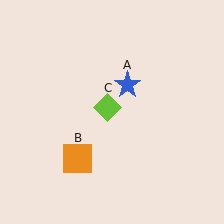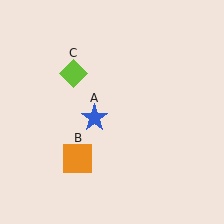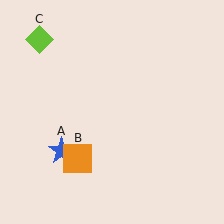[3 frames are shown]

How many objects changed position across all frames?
2 objects changed position: blue star (object A), lime diamond (object C).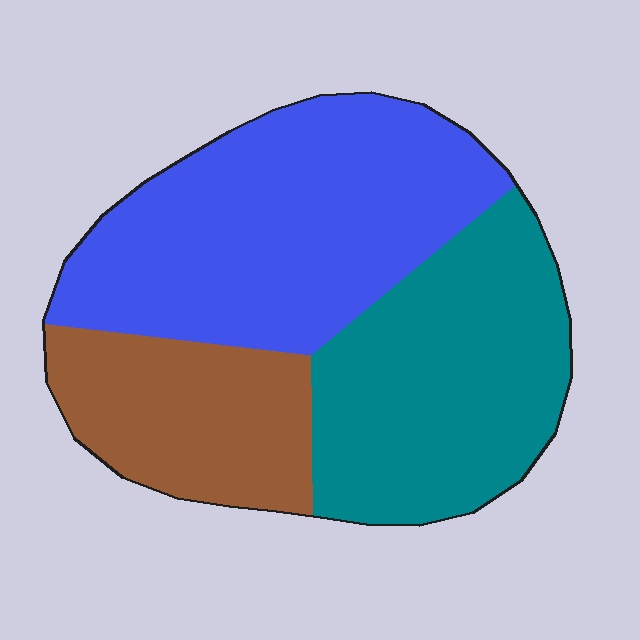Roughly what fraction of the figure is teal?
Teal covers about 35% of the figure.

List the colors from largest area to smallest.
From largest to smallest: blue, teal, brown.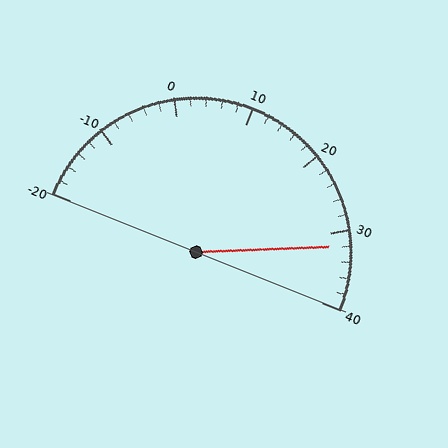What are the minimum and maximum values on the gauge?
The gauge ranges from -20 to 40.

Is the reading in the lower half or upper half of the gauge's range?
The reading is in the upper half of the range (-20 to 40).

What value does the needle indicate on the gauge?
The needle indicates approximately 32.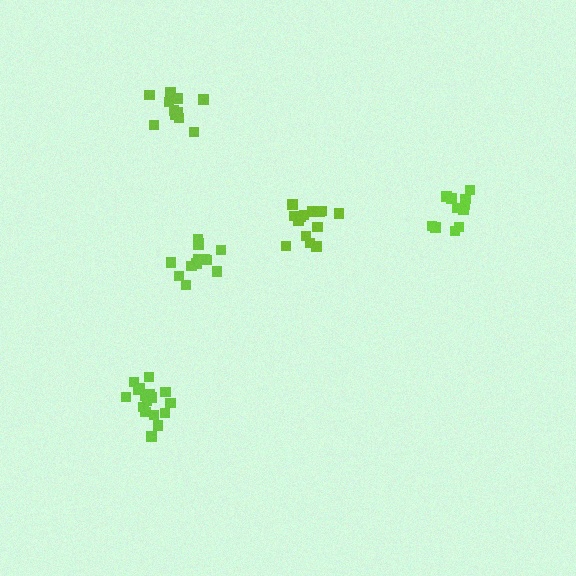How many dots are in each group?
Group 1: 17 dots, Group 2: 15 dots, Group 3: 15 dots, Group 4: 11 dots, Group 5: 11 dots (69 total).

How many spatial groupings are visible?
There are 5 spatial groupings.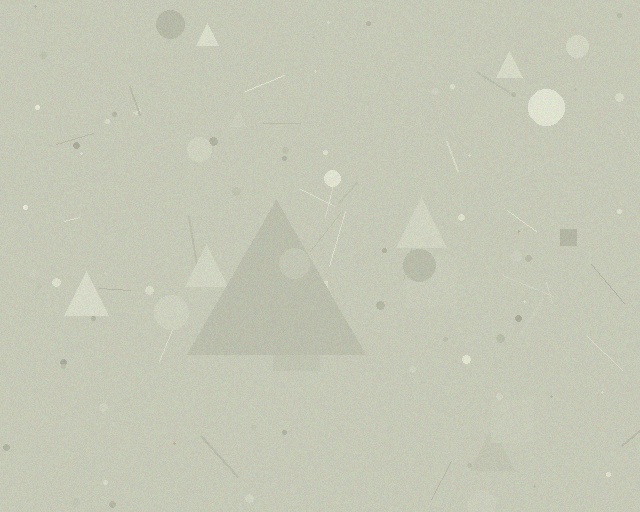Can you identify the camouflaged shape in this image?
The camouflaged shape is a triangle.